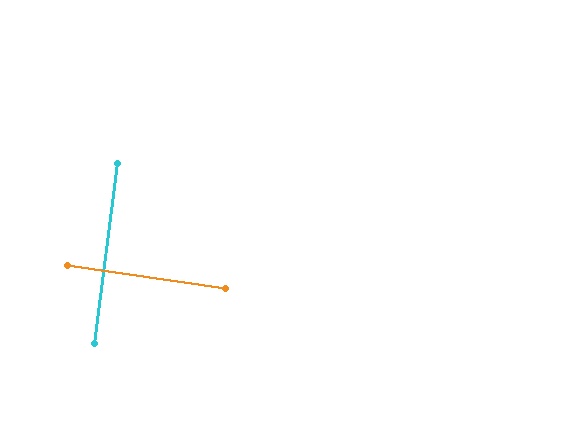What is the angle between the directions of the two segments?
Approximately 89 degrees.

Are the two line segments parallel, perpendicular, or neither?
Perpendicular — they meet at approximately 89°.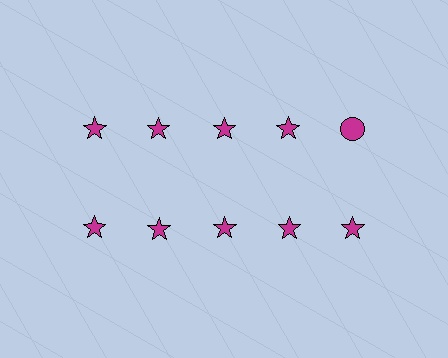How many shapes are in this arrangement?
There are 10 shapes arranged in a grid pattern.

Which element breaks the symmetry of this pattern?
The magenta circle in the top row, rightmost column breaks the symmetry. All other shapes are magenta stars.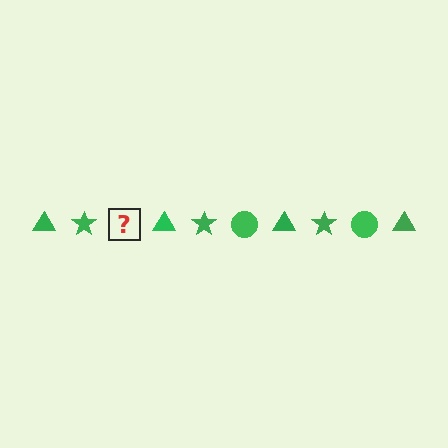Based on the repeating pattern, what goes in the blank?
The blank should be a green circle.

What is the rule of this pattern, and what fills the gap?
The rule is that the pattern cycles through triangle, star, circle shapes in green. The gap should be filled with a green circle.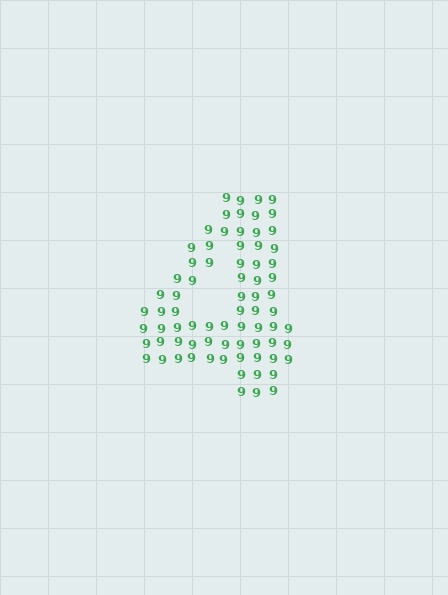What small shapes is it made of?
It is made of small digit 9's.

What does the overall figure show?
The overall figure shows the digit 4.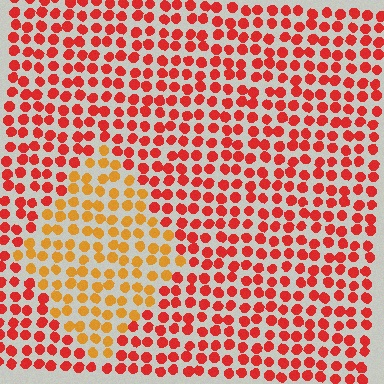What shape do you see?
I see a diamond.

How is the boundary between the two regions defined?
The boundary is defined purely by a slight shift in hue (about 37 degrees). Spacing, size, and orientation are identical on both sides.